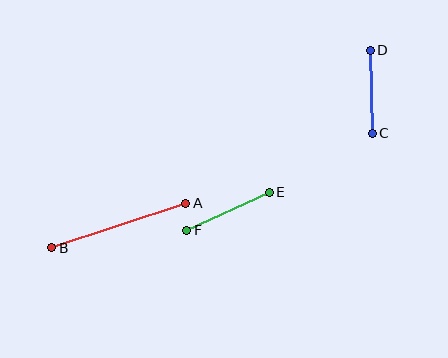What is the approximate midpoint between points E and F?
The midpoint is at approximately (228, 211) pixels.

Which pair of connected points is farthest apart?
Points A and B are farthest apart.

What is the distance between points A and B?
The distance is approximately 141 pixels.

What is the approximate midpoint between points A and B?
The midpoint is at approximately (119, 225) pixels.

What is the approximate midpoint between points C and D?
The midpoint is at approximately (371, 92) pixels.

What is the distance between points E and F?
The distance is approximately 91 pixels.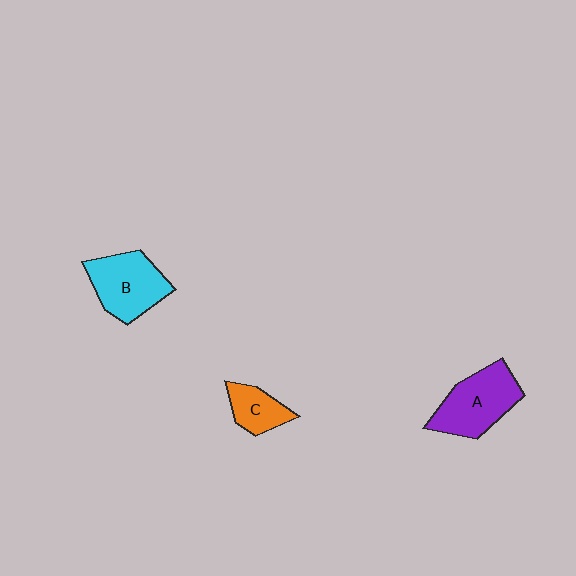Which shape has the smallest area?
Shape C (orange).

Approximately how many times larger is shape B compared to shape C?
Approximately 1.8 times.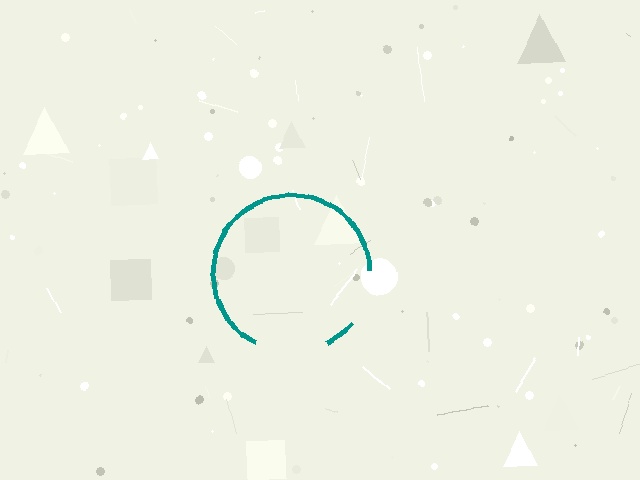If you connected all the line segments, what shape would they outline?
They would outline a circle.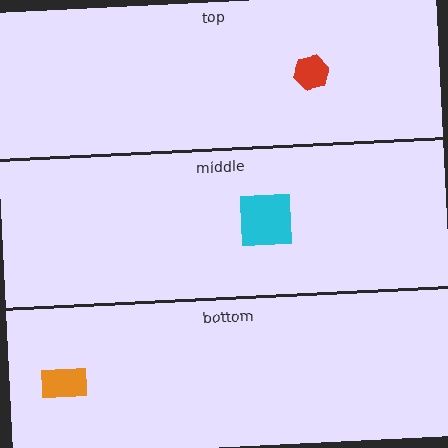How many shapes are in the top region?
1.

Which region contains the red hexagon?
The top region.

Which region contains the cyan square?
The middle region.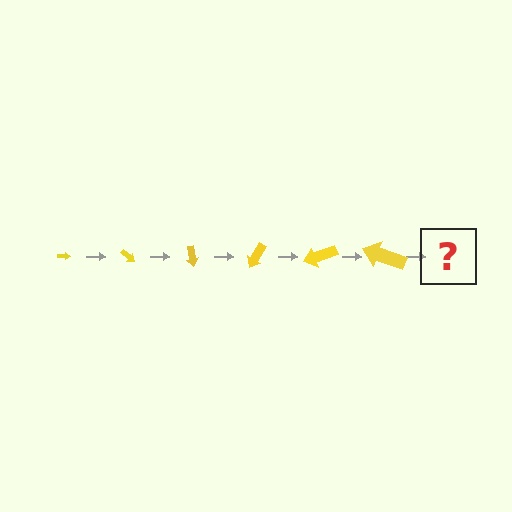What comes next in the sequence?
The next element should be an arrow, larger than the previous one and rotated 240 degrees from the start.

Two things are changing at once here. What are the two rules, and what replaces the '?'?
The two rules are that the arrow grows larger each step and it rotates 40 degrees each step. The '?' should be an arrow, larger than the previous one and rotated 240 degrees from the start.